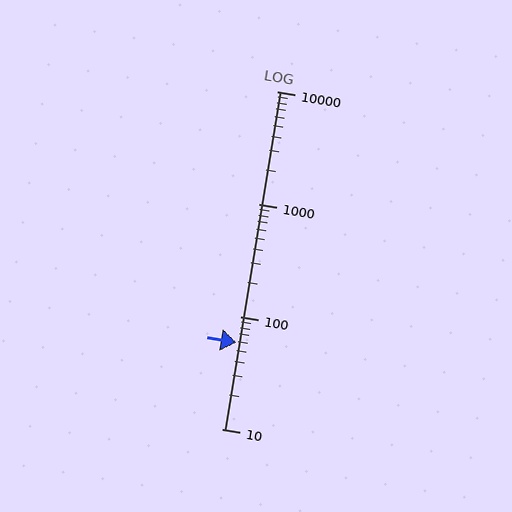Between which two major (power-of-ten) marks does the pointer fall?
The pointer is between 10 and 100.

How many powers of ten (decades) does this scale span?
The scale spans 3 decades, from 10 to 10000.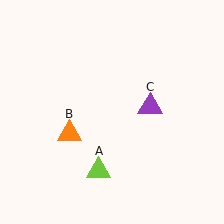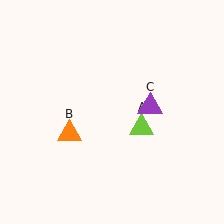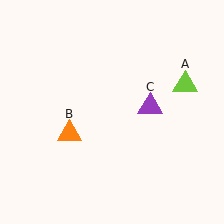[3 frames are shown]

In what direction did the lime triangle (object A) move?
The lime triangle (object A) moved up and to the right.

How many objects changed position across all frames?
1 object changed position: lime triangle (object A).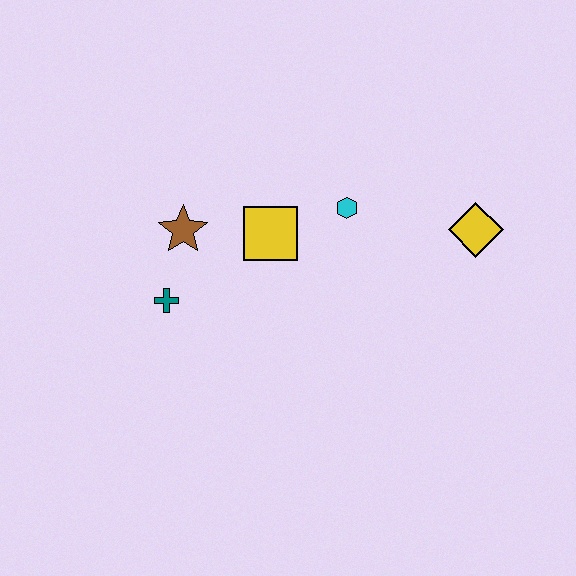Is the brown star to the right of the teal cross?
Yes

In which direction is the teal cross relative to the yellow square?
The teal cross is to the left of the yellow square.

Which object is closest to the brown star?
The teal cross is closest to the brown star.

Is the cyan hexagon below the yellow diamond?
No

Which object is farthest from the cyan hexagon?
The teal cross is farthest from the cyan hexagon.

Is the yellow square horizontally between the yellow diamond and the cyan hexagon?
No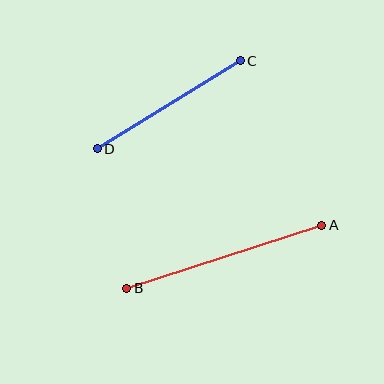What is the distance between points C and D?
The distance is approximately 168 pixels.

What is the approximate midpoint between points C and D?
The midpoint is at approximately (169, 105) pixels.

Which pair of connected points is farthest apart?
Points A and B are farthest apart.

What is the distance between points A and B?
The distance is approximately 205 pixels.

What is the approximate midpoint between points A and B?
The midpoint is at approximately (224, 257) pixels.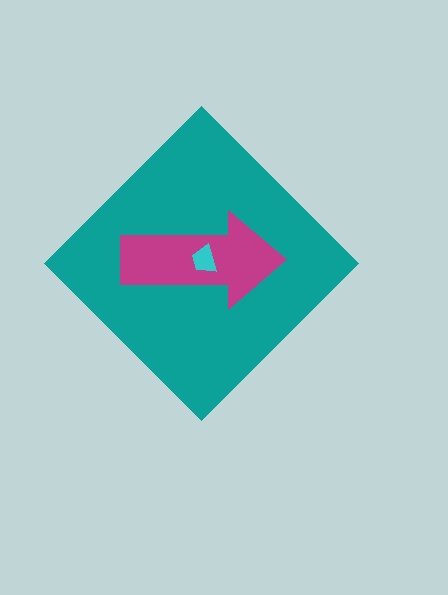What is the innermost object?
The cyan trapezoid.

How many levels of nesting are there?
3.